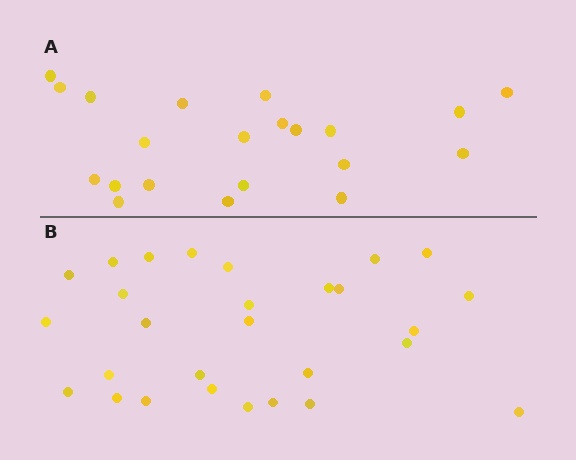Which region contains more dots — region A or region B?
Region B (the bottom region) has more dots.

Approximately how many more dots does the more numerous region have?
Region B has roughly 8 or so more dots than region A.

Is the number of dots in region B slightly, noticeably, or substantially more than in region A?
Region B has noticeably more, but not dramatically so. The ratio is roughly 1.3 to 1.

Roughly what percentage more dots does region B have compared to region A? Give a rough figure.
About 35% more.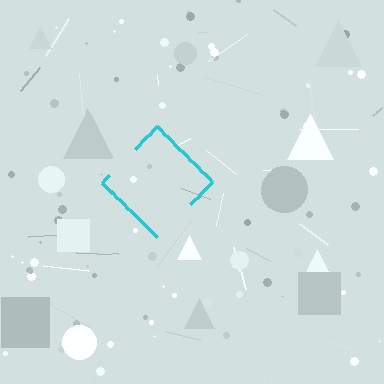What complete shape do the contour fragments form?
The contour fragments form a diamond.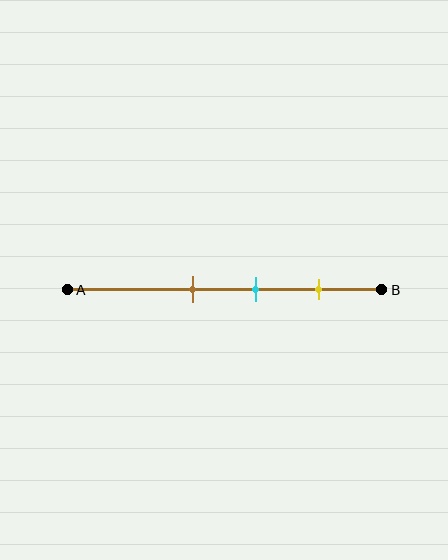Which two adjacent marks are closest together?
The brown and cyan marks are the closest adjacent pair.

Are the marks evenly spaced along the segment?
Yes, the marks are approximately evenly spaced.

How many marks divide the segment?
There are 3 marks dividing the segment.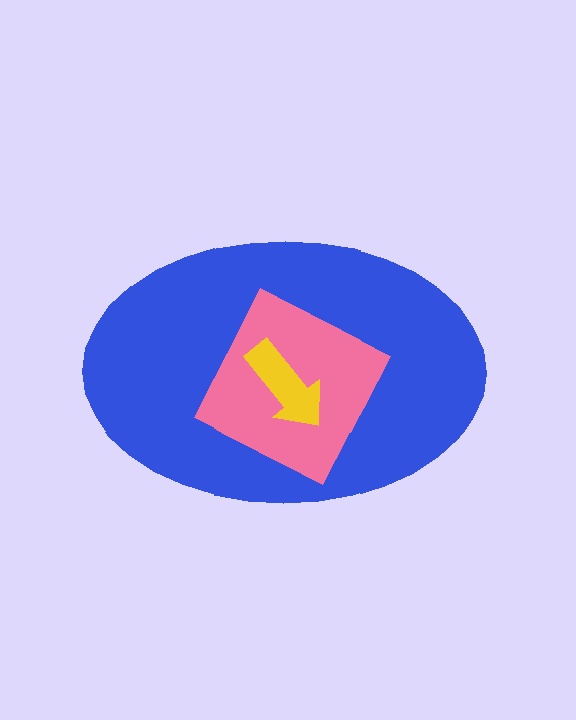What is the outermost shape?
The blue ellipse.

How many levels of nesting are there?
3.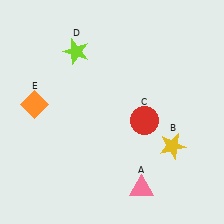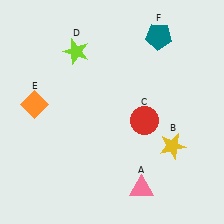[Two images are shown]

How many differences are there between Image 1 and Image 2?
There is 1 difference between the two images.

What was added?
A teal pentagon (F) was added in Image 2.